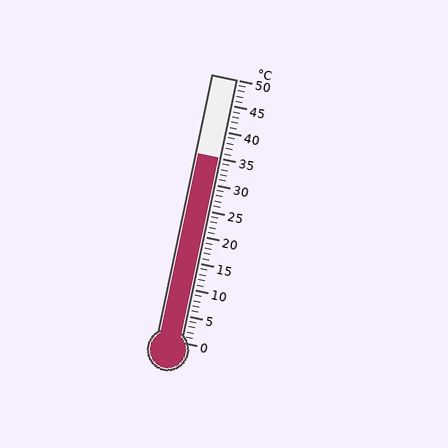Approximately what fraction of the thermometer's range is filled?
The thermometer is filled to approximately 70% of its range.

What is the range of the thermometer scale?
The thermometer scale ranges from 0°C to 50°C.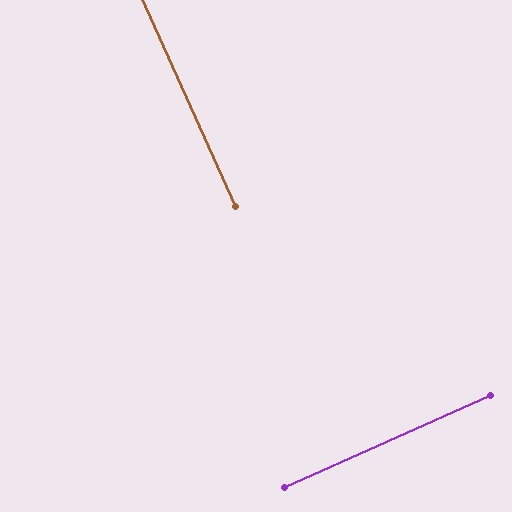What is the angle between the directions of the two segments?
Approximately 90 degrees.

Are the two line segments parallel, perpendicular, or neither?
Perpendicular — they meet at approximately 90°.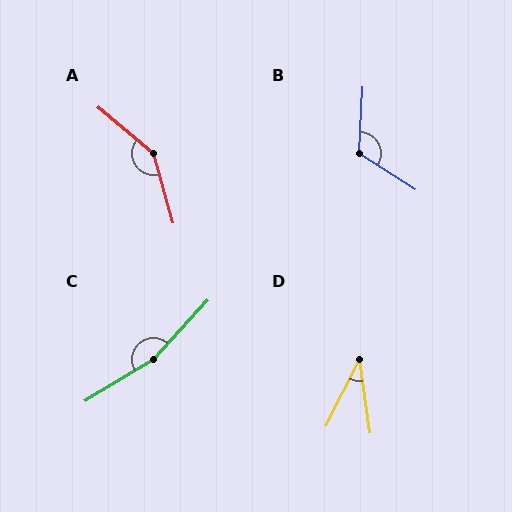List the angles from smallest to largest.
D (35°), B (120°), A (146°), C (164°).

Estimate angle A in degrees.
Approximately 146 degrees.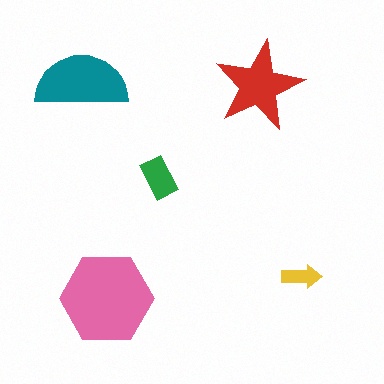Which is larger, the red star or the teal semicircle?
The teal semicircle.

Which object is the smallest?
The yellow arrow.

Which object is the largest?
The pink hexagon.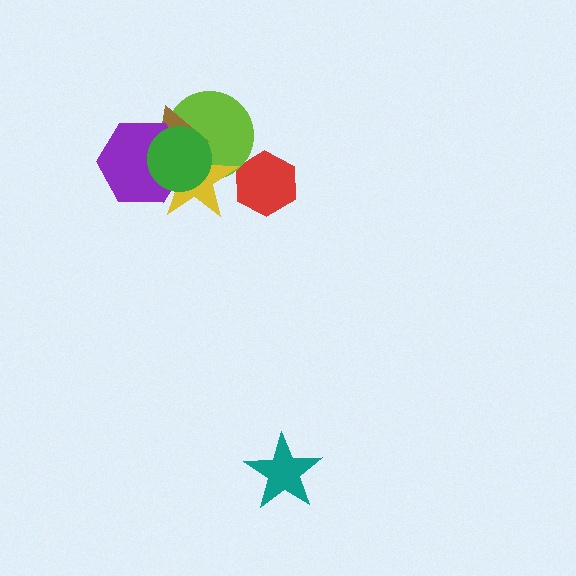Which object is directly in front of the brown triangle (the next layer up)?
The purple hexagon is directly in front of the brown triangle.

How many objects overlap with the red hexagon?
1 object overlaps with the red hexagon.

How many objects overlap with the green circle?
4 objects overlap with the green circle.